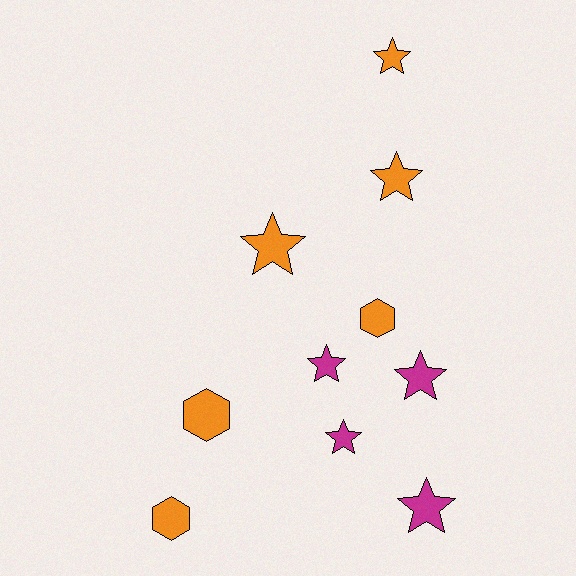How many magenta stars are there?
There are 4 magenta stars.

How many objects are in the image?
There are 10 objects.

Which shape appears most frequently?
Star, with 7 objects.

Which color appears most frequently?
Orange, with 6 objects.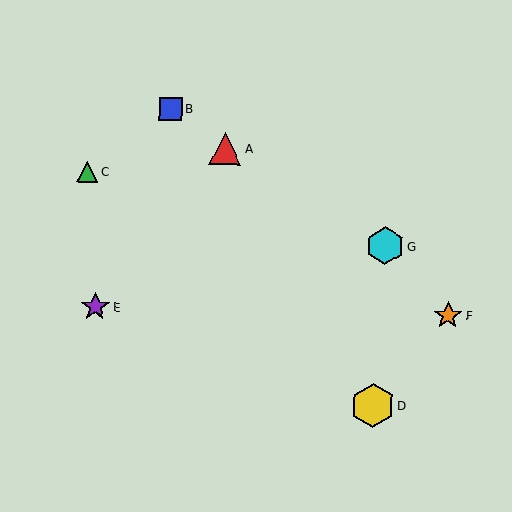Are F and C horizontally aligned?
No, F is at y≈315 and C is at y≈172.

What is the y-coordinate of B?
Object B is at y≈109.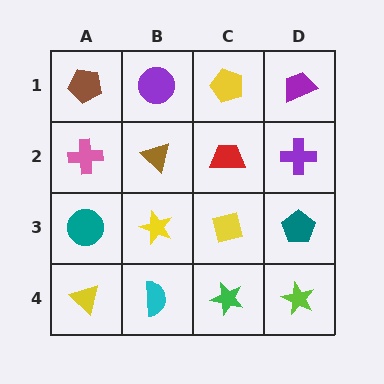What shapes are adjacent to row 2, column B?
A purple circle (row 1, column B), a yellow star (row 3, column B), a pink cross (row 2, column A), a red trapezoid (row 2, column C).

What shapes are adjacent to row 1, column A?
A pink cross (row 2, column A), a purple circle (row 1, column B).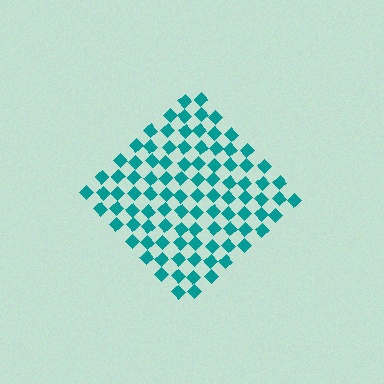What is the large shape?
The large shape is a diamond.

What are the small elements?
The small elements are diamonds.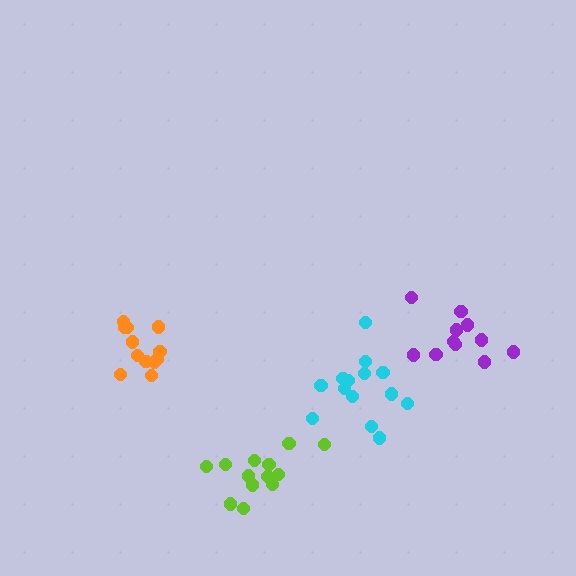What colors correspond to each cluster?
The clusters are colored: purple, lime, cyan, orange.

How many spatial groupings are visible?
There are 4 spatial groupings.